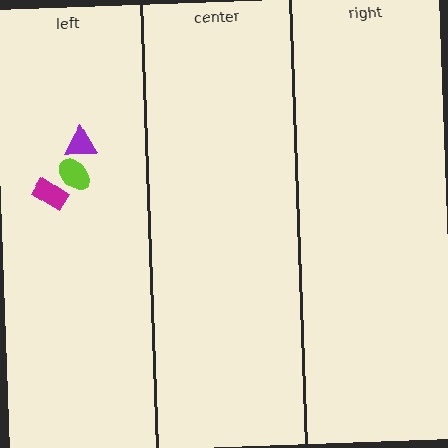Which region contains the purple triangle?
The left region.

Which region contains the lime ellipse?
The left region.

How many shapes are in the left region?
3.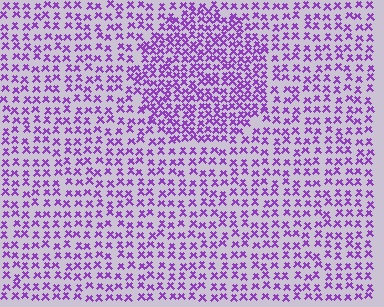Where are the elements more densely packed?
The elements are more densely packed inside the circle boundary.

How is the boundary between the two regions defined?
The boundary is defined by a change in element density (approximately 1.7x ratio). All elements are the same color, size, and shape.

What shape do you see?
I see a circle.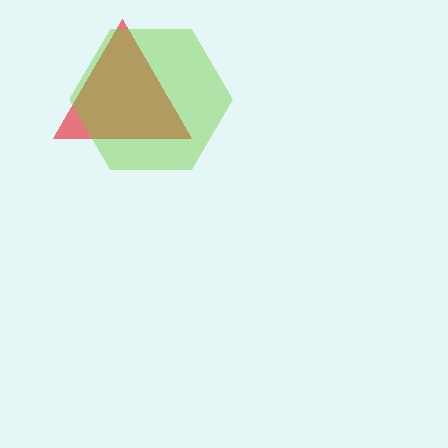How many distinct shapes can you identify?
There are 2 distinct shapes: a red triangle, a lime hexagon.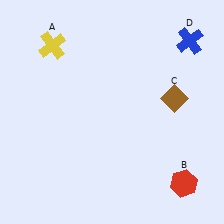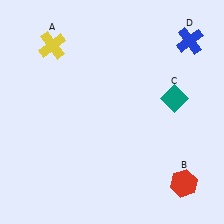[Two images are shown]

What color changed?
The diamond (C) changed from brown in Image 1 to teal in Image 2.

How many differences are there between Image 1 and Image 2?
There is 1 difference between the two images.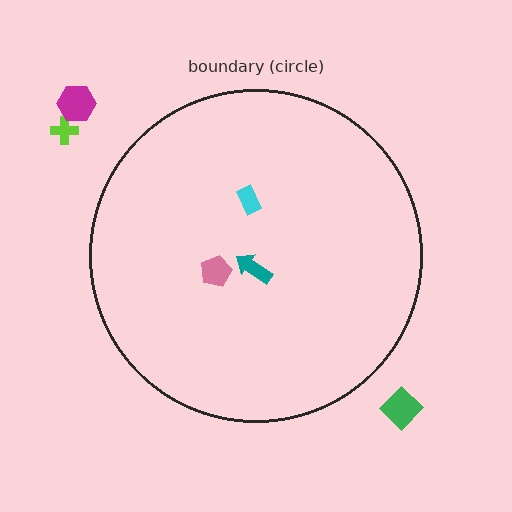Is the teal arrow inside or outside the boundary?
Inside.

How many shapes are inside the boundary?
3 inside, 3 outside.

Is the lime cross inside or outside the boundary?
Outside.